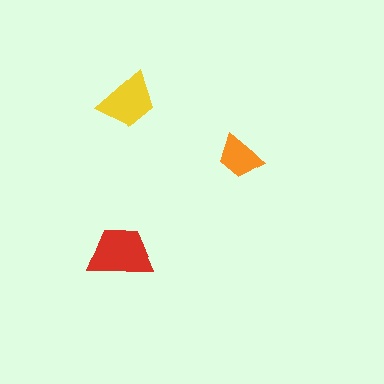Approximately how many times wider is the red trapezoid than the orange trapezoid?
About 1.5 times wider.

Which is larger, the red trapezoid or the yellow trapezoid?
The red one.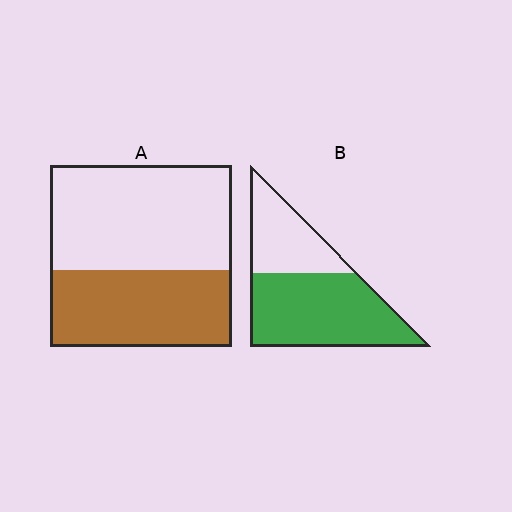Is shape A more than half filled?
No.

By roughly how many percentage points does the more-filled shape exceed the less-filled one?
By roughly 20 percentage points (B over A).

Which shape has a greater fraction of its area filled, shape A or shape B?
Shape B.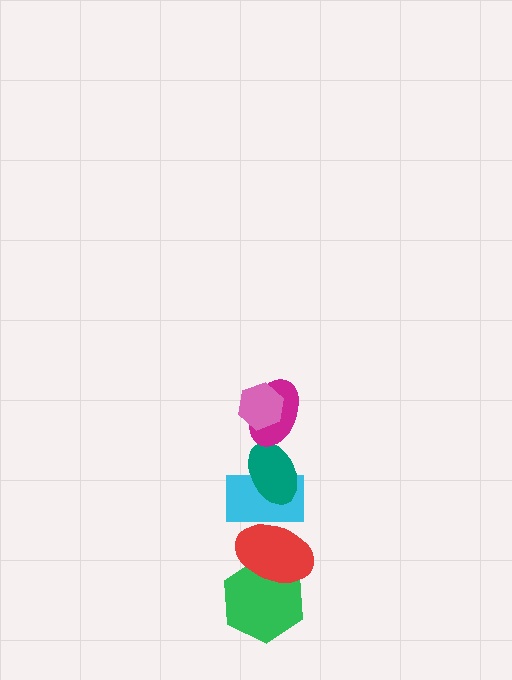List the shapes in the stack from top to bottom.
From top to bottom: the pink hexagon, the magenta ellipse, the teal ellipse, the cyan rectangle, the red ellipse, the green hexagon.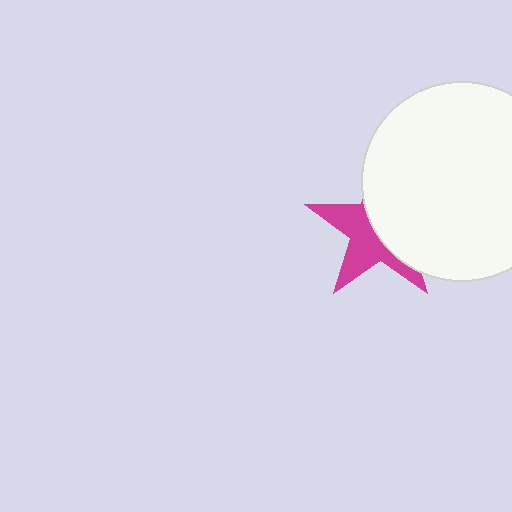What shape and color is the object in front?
The object in front is a white circle.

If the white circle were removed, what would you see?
You would see the complete magenta star.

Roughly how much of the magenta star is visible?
About half of it is visible (roughly 47%).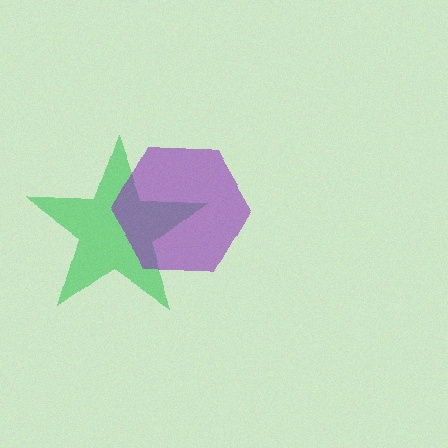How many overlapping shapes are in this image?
There are 2 overlapping shapes in the image.